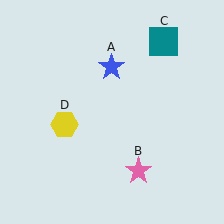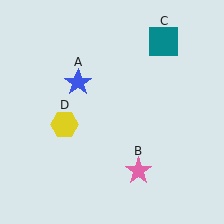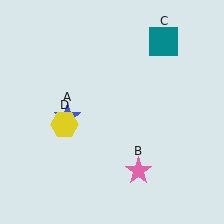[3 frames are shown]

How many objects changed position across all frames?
1 object changed position: blue star (object A).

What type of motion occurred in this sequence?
The blue star (object A) rotated counterclockwise around the center of the scene.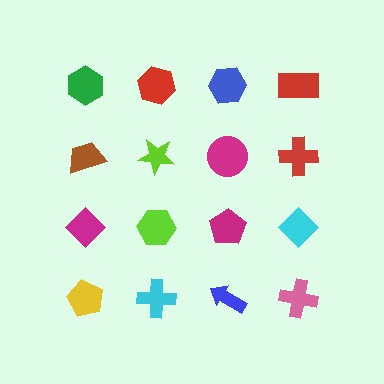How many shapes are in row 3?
4 shapes.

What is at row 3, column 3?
A magenta pentagon.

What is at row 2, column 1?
A brown trapezoid.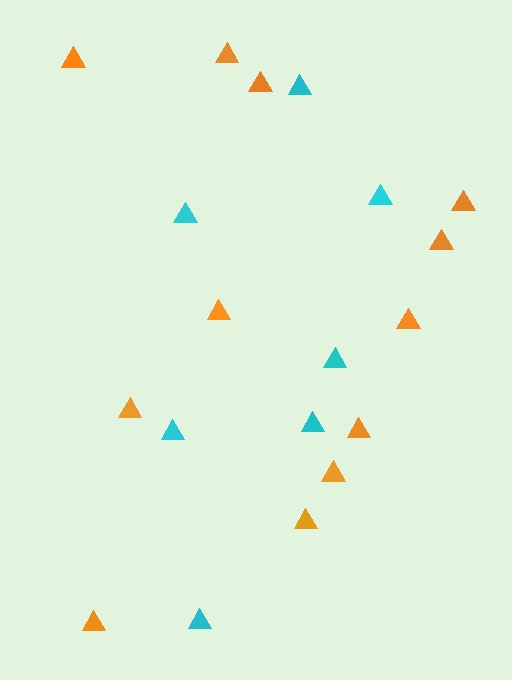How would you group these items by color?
There are 2 groups: one group of cyan triangles (7) and one group of orange triangles (12).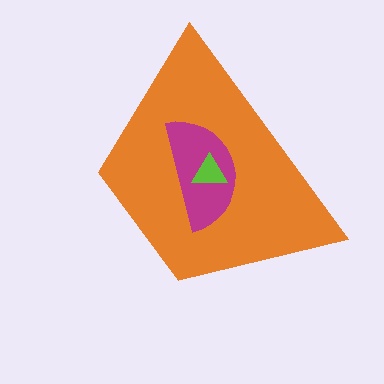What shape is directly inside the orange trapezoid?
The magenta semicircle.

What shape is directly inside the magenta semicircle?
The lime triangle.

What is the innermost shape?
The lime triangle.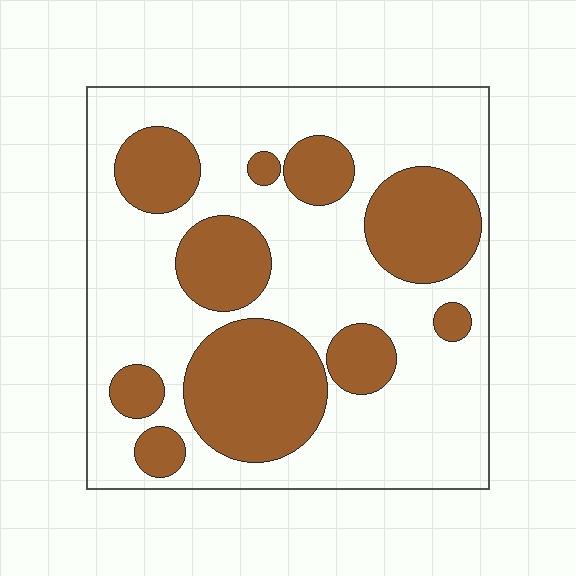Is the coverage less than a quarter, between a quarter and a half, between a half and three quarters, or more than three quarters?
Between a quarter and a half.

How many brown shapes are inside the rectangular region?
10.